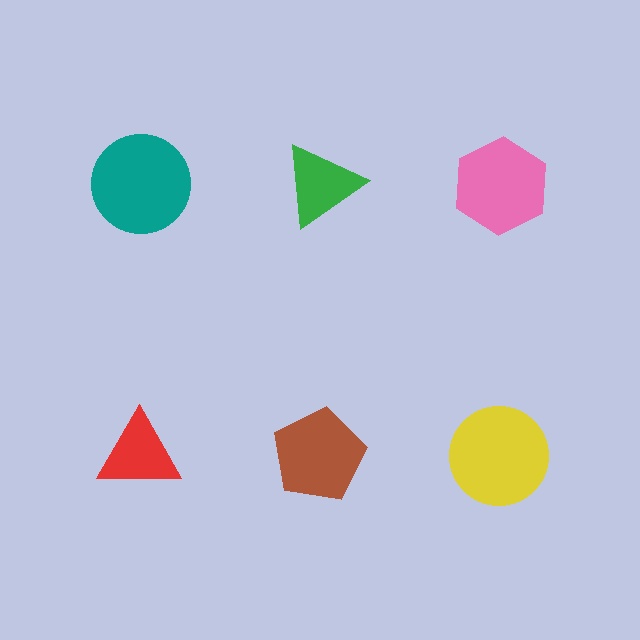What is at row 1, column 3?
A pink hexagon.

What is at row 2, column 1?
A red triangle.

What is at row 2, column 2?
A brown pentagon.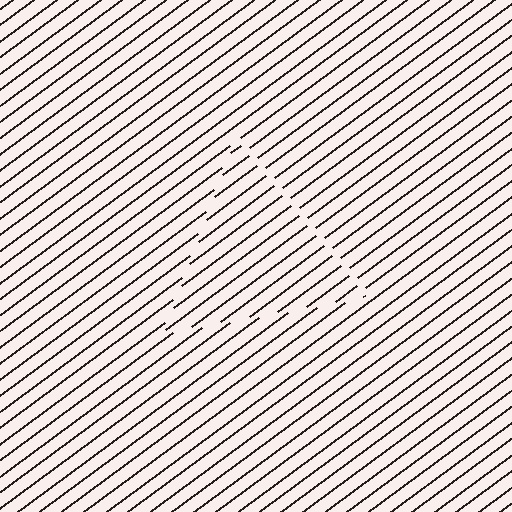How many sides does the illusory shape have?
3 sides — the line-ends trace a triangle.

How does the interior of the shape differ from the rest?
The interior of the shape contains the same grating, shifted by half a period — the contour is defined by the phase discontinuity where line-ends from the inner and outer gratings abut.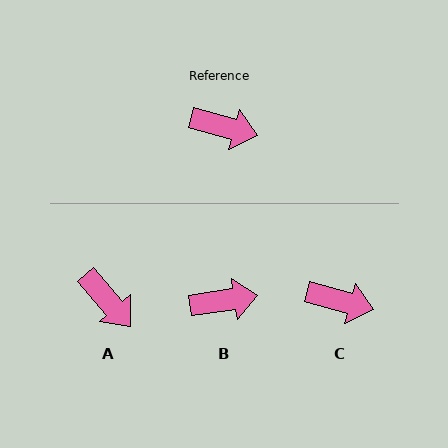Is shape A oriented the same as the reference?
No, it is off by about 34 degrees.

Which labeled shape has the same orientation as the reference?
C.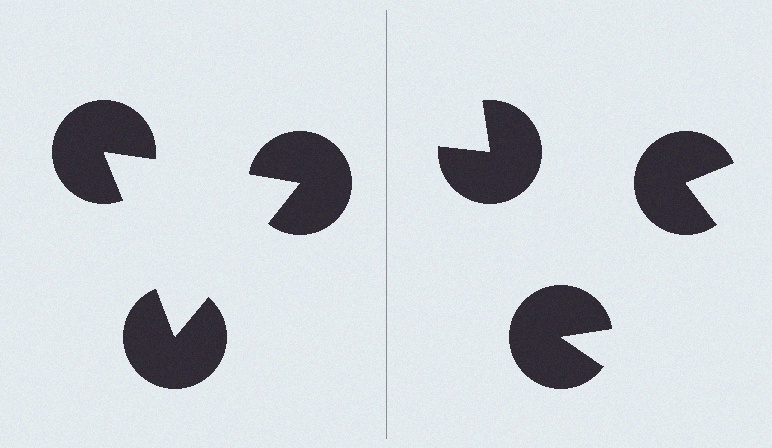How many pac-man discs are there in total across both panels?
6 — 3 on each side.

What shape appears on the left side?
An illusory triangle.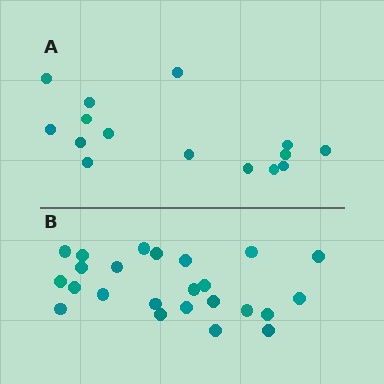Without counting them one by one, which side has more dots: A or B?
Region B (the bottom region) has more dots.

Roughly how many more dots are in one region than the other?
Region B has roughly 8 or so more dots than region A.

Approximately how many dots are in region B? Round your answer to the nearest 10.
About 20 dots. (The exact count is 24, which rounds to 20.)